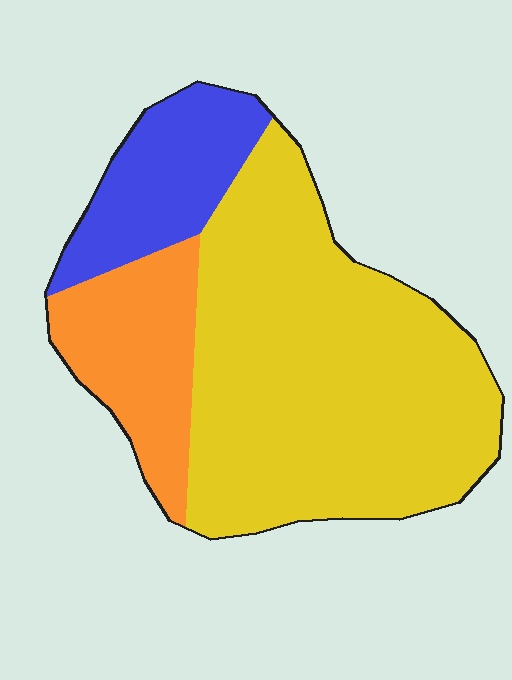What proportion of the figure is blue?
Blue takes up less than a quarter of the figure.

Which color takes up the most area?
Yellow, at roughly 65%.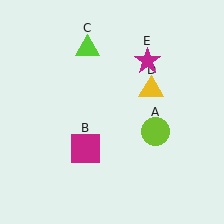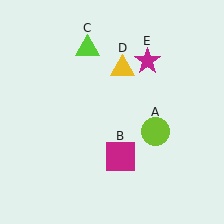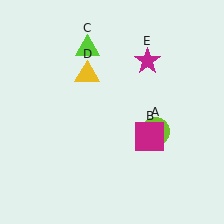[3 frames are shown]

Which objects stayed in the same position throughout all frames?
Lime circle (object A) and lime triangle (object C) and magenta star (object E) remained stationary.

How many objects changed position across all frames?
2 objects changed position: magenta square (object B), yellow triangle (object D).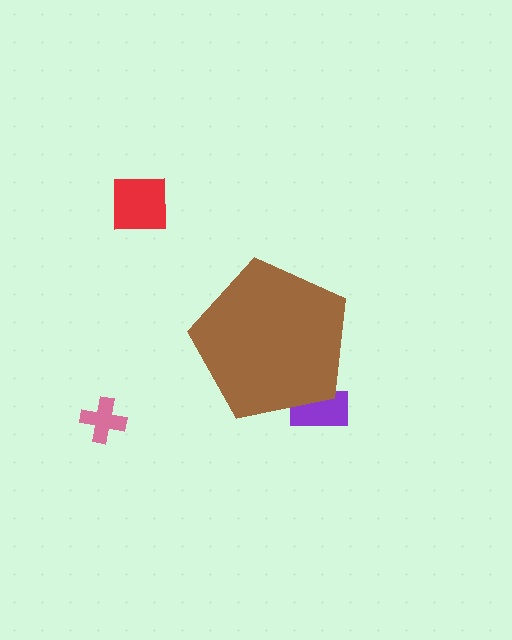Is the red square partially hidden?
No, the red square is fully visible.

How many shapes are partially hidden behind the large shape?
1 shape is partially hidden.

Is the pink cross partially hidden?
No, the pink cross is fully visible.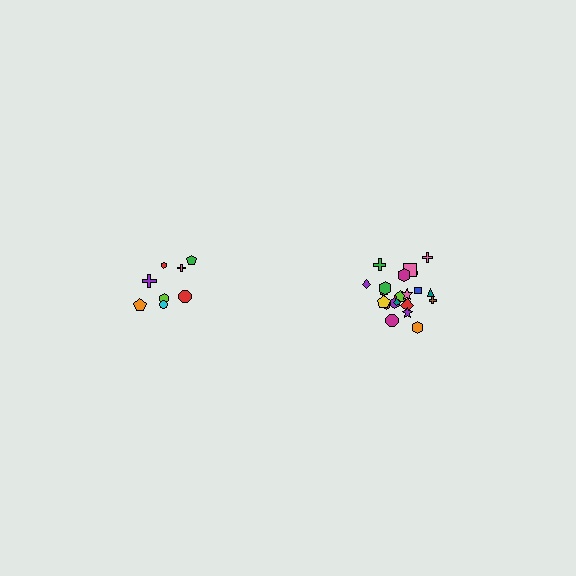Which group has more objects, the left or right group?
The right group.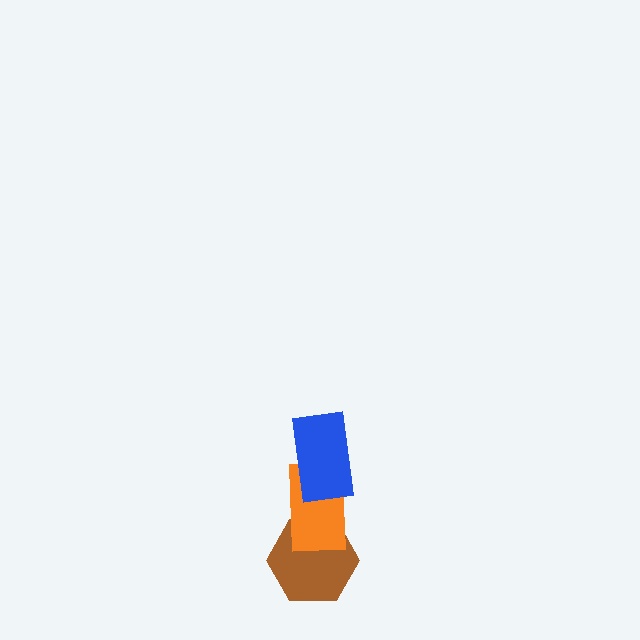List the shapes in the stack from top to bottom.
From top to bottom: the blue rectangle, the orange rectangle, the brown hexagon.